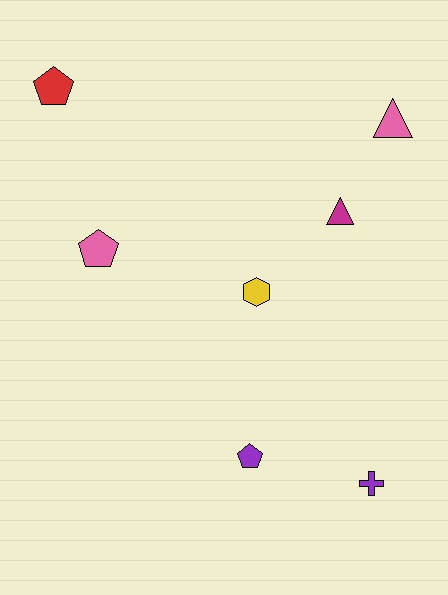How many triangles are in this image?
There are 2 triangles.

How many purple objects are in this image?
There are 2 purple objects.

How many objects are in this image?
There are 7 objects.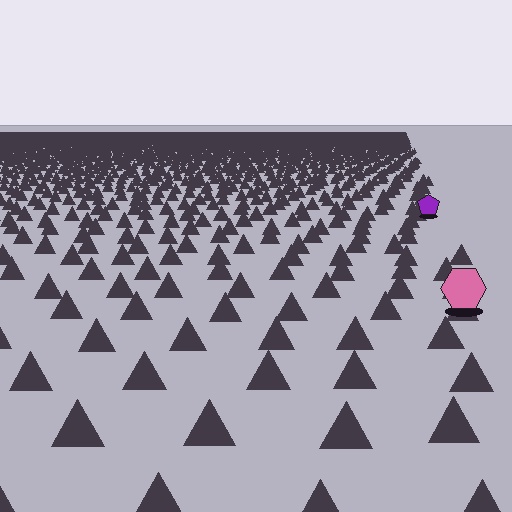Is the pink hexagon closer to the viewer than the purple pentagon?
Yes. The pink hexagon is closer — you can tell from the texture gradient: the ground texture is coarser near it.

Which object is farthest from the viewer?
The purple pentagon is farthest from the viewer. It appears smaller and the ground texture around it is denser.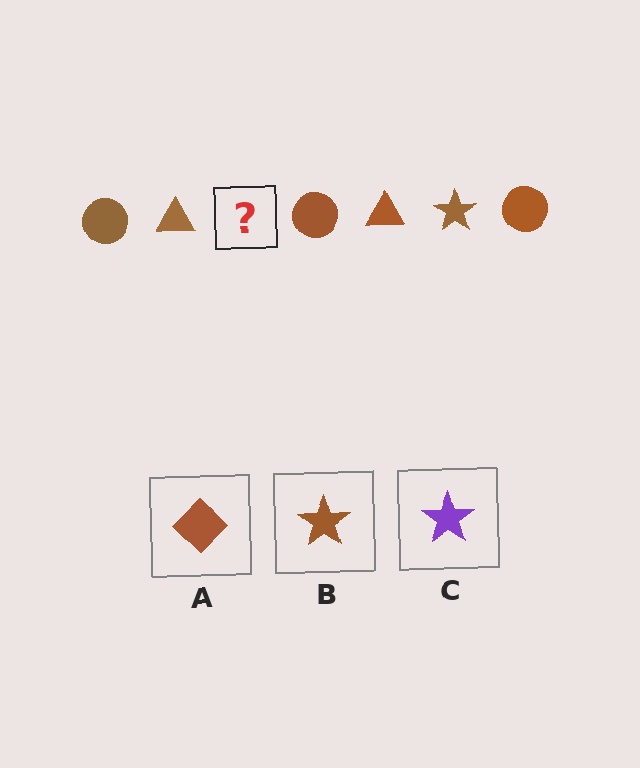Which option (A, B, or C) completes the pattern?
B.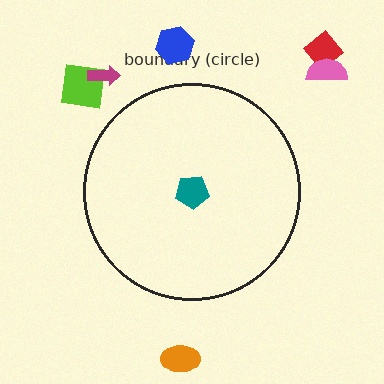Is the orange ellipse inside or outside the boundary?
Outside.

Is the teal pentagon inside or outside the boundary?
Inside.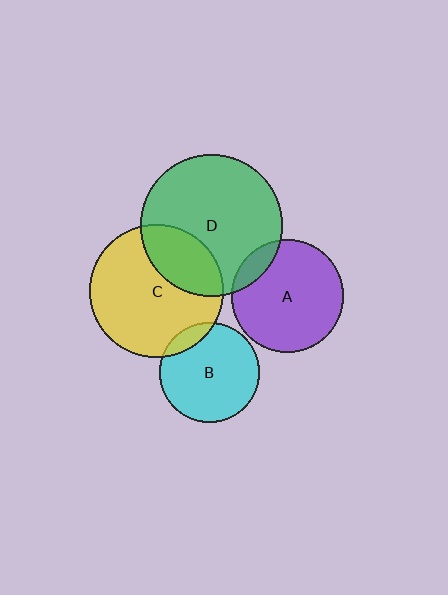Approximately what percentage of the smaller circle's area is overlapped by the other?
Approximately 10%.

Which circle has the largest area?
Circle D (green).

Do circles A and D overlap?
Yes.